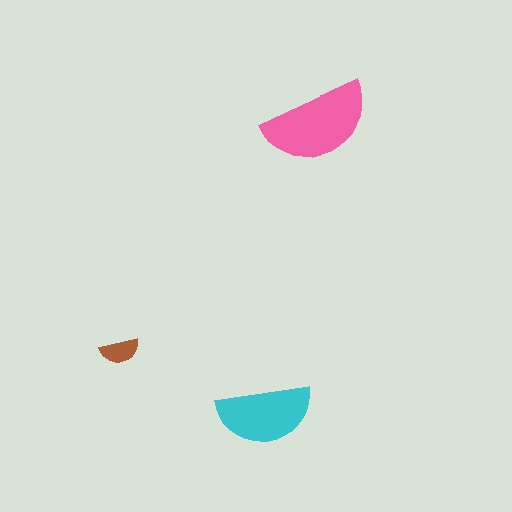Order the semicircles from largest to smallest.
the pink one, the cyan one, the brown one.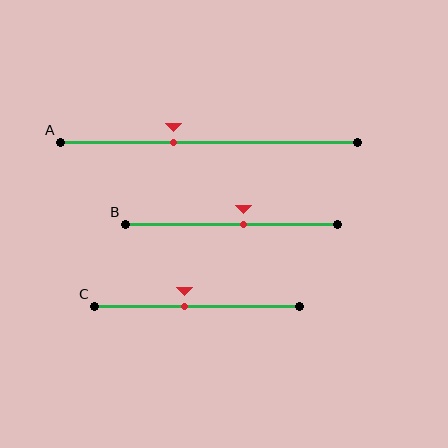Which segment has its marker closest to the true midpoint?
Segment B has its marker closest to the true midpoint.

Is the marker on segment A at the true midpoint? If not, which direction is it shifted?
No, the marker on segment A is shifted to the left by about 12% of the segment length.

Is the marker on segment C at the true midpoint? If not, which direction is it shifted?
No, the marker on segment C is shifted to the left by about 6% of the segment length.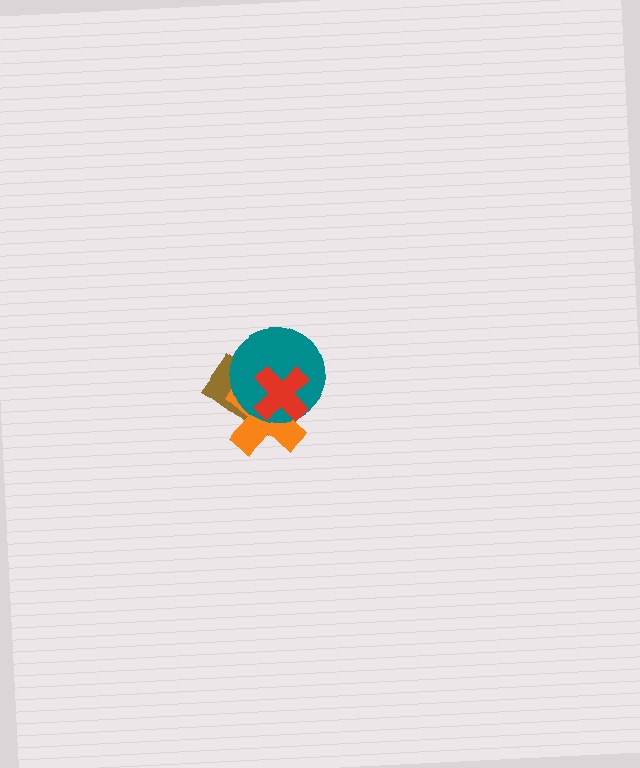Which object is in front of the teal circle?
The red cross is in front of the teal circle.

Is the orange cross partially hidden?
Yes, it is partially covered by another shape.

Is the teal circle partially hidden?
Yes, it is partially covered by another shape.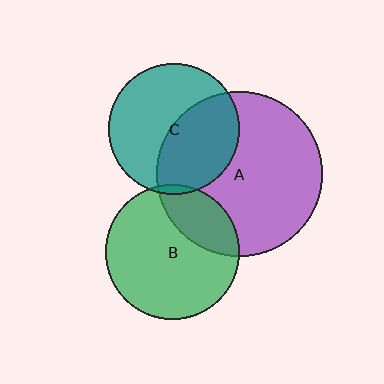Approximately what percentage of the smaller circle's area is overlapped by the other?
Approximately 5%.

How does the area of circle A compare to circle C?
Approximately 1.6 times.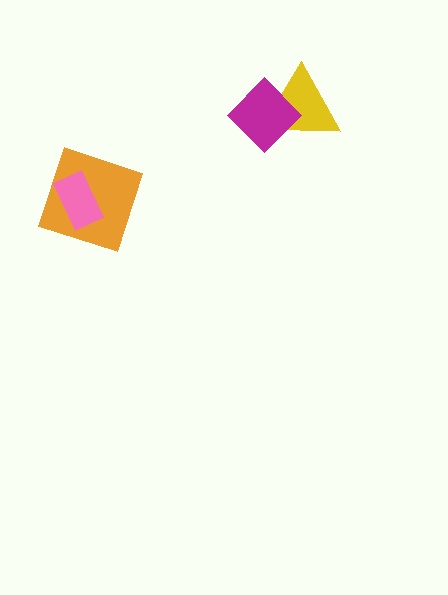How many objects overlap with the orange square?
1 object overlaps with the orange square.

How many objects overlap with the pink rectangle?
1 object overlaps with the pink rectangle.